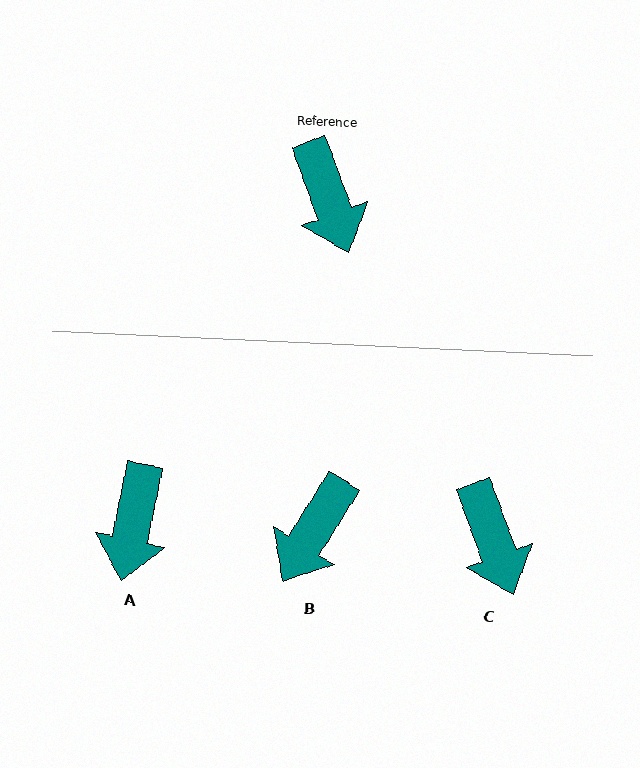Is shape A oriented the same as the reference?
No, it is off by about 32 degrees.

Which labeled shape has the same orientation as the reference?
C.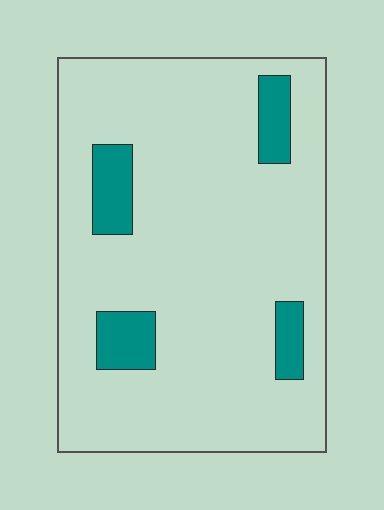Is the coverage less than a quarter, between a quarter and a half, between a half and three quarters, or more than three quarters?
Less than a quarter.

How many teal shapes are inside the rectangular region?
4.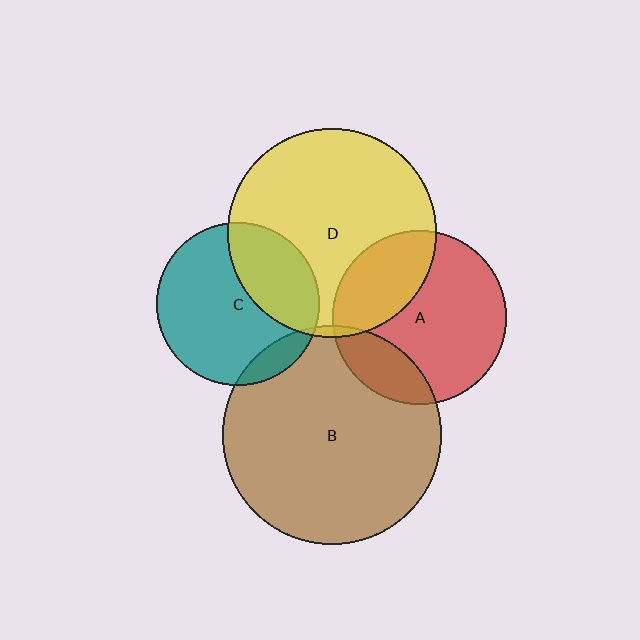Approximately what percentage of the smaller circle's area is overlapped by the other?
Approximately 5%.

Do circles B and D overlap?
Yes.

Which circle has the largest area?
Circle B (brown).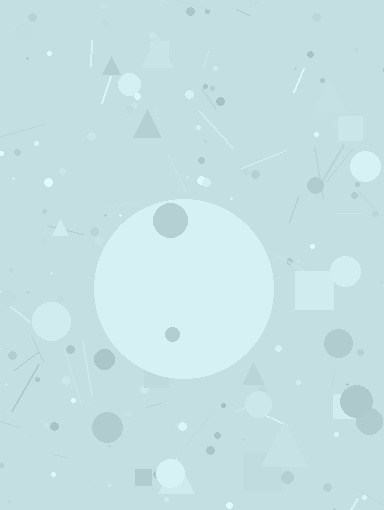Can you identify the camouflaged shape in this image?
The camouflaged shape is a circle.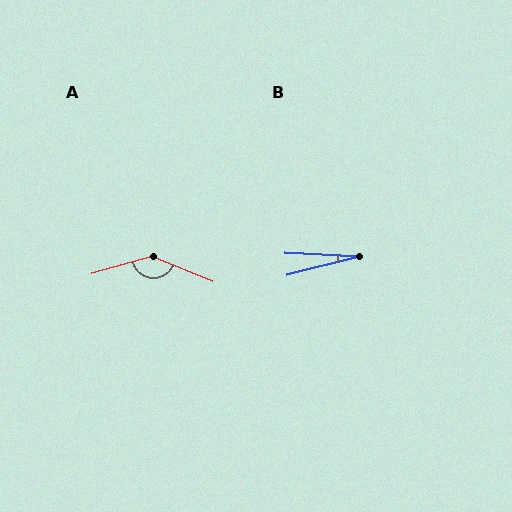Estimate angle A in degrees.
Approximately 142 degrees.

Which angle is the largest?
A, at approximately 142 degrees.